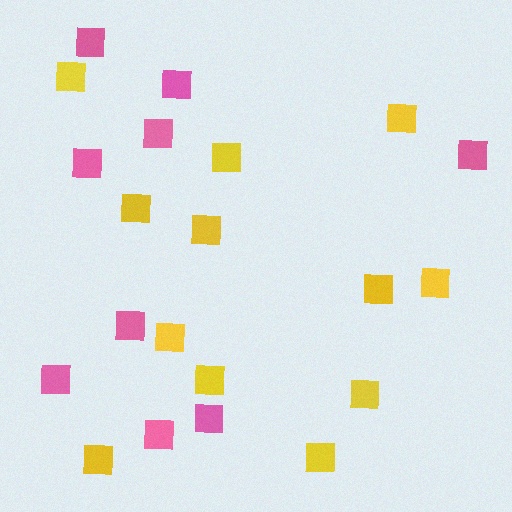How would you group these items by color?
There are 2 groups: one group of pink squares (9) and one group of yellow squares (12).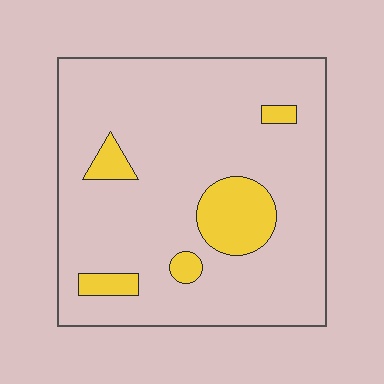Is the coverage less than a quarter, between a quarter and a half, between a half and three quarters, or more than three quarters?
Less than a quarter.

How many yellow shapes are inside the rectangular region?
5.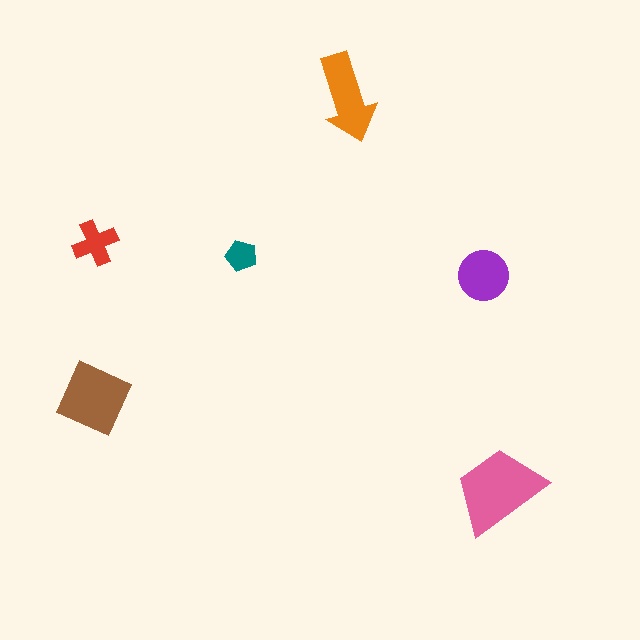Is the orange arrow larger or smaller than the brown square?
Smaller.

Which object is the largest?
The pink trapezoid.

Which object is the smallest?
The teal pentagon.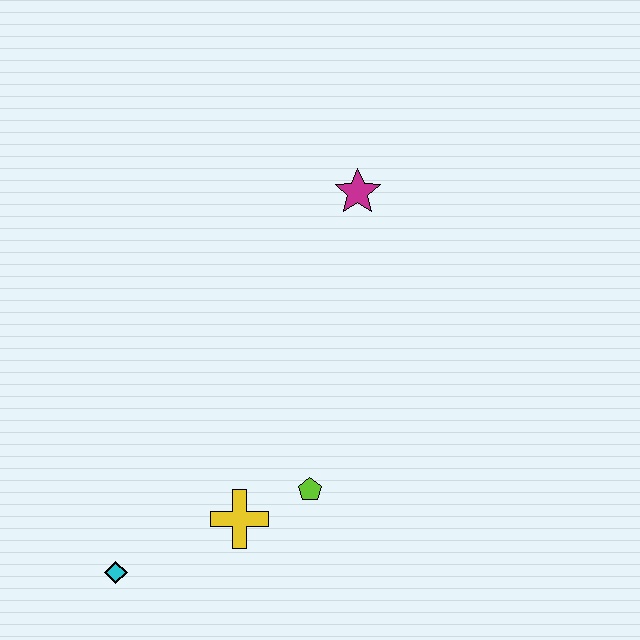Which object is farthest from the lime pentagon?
The magenta star is farthest from the lime pentagon.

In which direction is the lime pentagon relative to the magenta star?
The lime pentagon is below the magenta star.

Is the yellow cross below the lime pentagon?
Yes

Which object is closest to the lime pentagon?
The yellow cross is closest to the lime pentagon.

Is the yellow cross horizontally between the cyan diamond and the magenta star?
Yes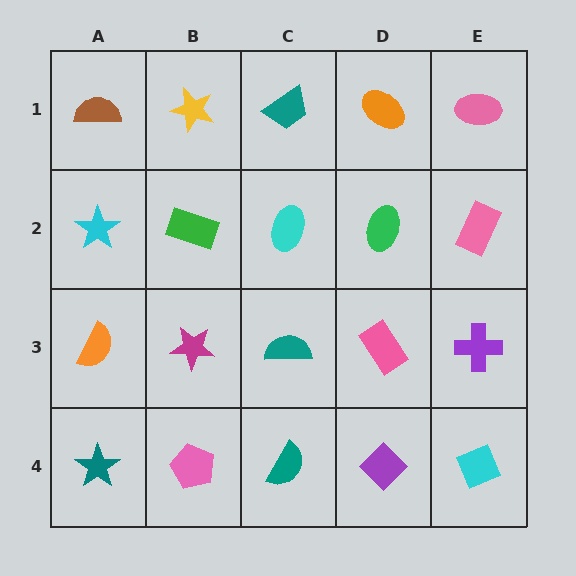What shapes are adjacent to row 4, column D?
A pink rectangle (row 3, column D), a teal semicircle (row 4, column C), a cyan diamond (row 4, column E).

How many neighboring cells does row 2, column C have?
4.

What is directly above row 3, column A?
A cyan star.